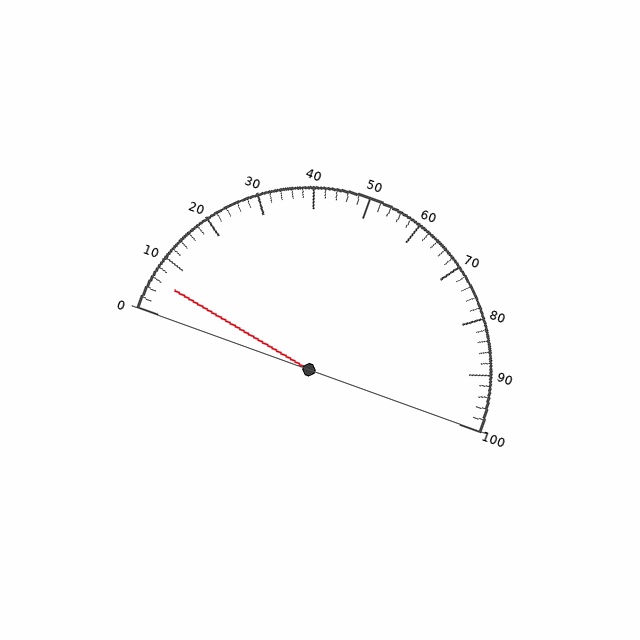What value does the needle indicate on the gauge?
The needle indicates approximately 6.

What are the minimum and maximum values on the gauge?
The gauge ranges from 0 to 100.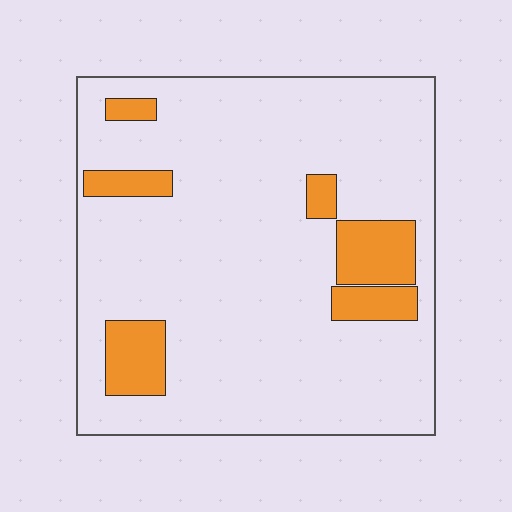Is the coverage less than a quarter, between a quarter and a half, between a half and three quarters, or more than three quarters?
Less than a quarter.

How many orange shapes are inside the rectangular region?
6.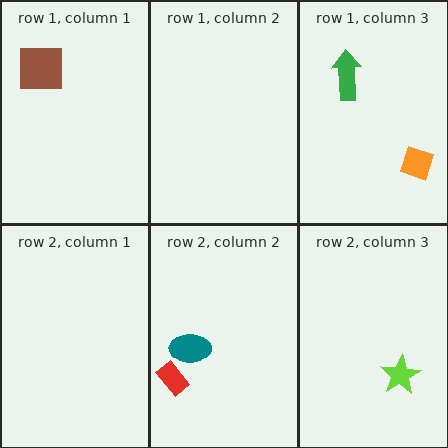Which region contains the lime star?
The row 2, column 3 region.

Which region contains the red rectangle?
The row 2, column 2 region.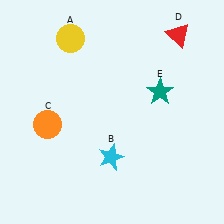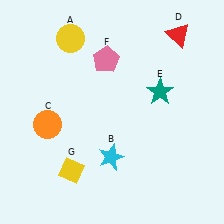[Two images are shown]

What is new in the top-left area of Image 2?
A pink pentagon (F) was added in the top-left area of Image 2.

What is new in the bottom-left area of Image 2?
A yellow diamond (G) was added in the bottom-left area of Image 2.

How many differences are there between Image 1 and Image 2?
There are 2 differences between the two images.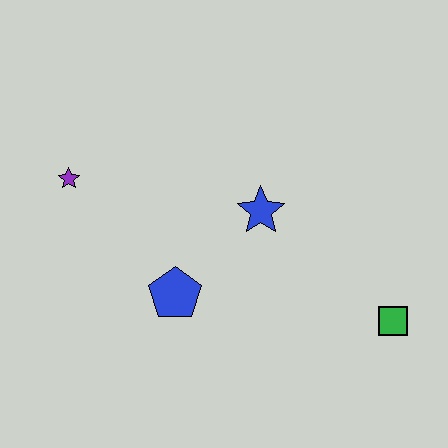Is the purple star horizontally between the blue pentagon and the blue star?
No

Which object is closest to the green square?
The blue star is closest to the green square.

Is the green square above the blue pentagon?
No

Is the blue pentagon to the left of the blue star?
Yes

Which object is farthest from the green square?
The purple star is farthest from the green square.